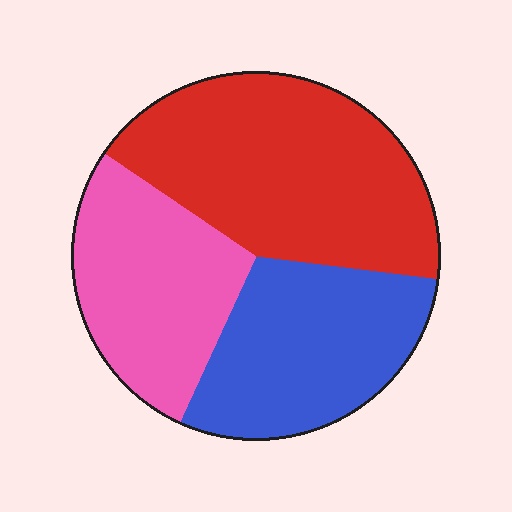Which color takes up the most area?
Red, at roughly 45%.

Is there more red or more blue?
Red.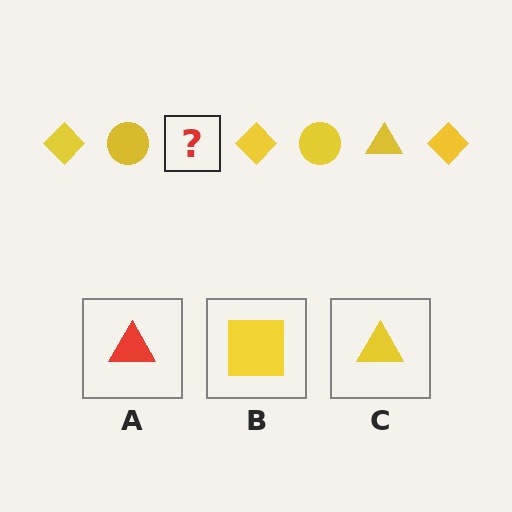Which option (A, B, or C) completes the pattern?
C.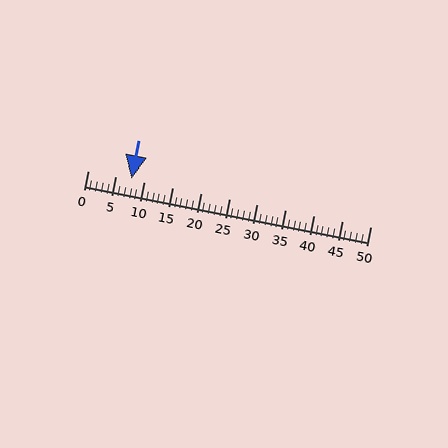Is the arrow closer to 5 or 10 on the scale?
The arrow is closer to 10.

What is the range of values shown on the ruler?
The ruler shows values from 0 to 50.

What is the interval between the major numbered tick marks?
The major tick marks are spaced 5 units apart.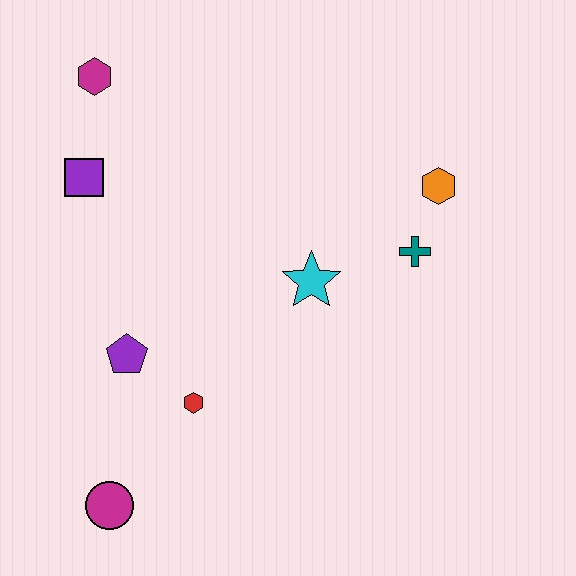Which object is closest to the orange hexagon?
The teal cross is closest to the orange hexagon.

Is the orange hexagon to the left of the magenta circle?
No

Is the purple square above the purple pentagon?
Yes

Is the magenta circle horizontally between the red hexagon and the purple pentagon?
No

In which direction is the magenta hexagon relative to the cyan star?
The magenta hexagon is to the left of the cyan star.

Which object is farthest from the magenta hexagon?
The magenta circle is farthest from the magenta hexagon.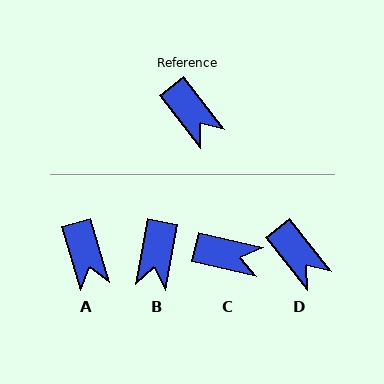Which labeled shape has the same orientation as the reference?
D.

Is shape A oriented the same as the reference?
No, it is off by about 21 degrees.